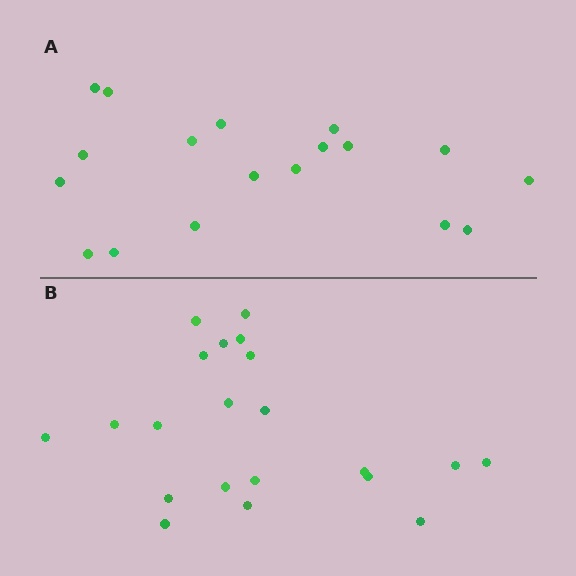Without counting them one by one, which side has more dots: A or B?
Region B (the bottom region) has more dots.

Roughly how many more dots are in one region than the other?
Region B has just a few more — roughly 2 or 3 more dots than region A.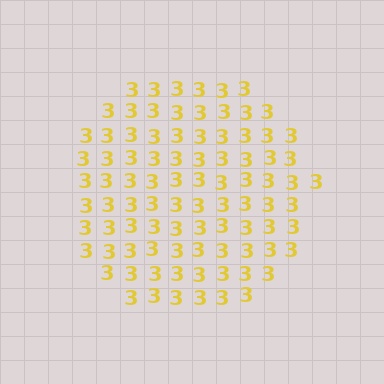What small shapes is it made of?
It is made of small digit 3's.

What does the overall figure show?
The overall figure shows a circle.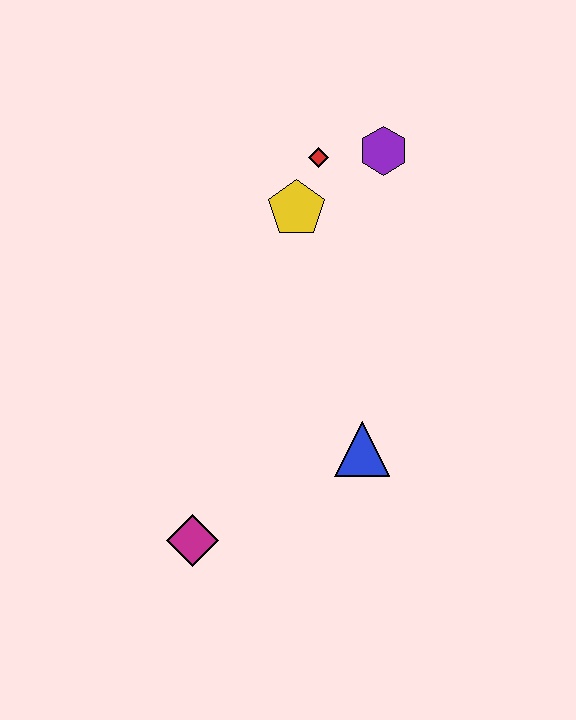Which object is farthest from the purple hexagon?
The magenta diamond is farthest from the purple hexagon.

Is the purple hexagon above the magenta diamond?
Yes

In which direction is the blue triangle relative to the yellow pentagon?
The blue triangle is below the yellow pentagon.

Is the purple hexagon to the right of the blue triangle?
Yes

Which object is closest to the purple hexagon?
The red diamond is closest to the purple hexagon.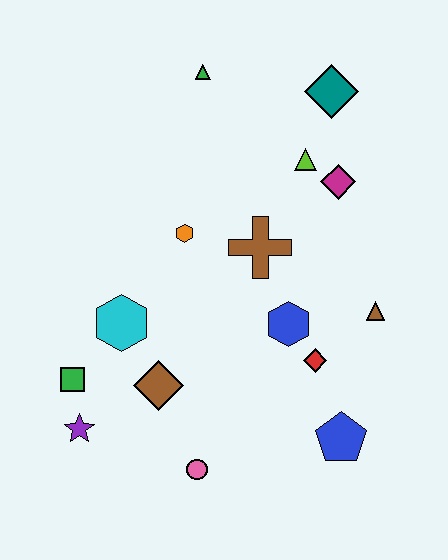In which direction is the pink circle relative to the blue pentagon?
The pink circle is to the left of the blue pentagon.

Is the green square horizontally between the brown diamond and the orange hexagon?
No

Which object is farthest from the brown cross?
The purple star is farthest from the brown cross.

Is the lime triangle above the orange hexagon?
Yes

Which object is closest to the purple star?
The green square is closest to the purple star.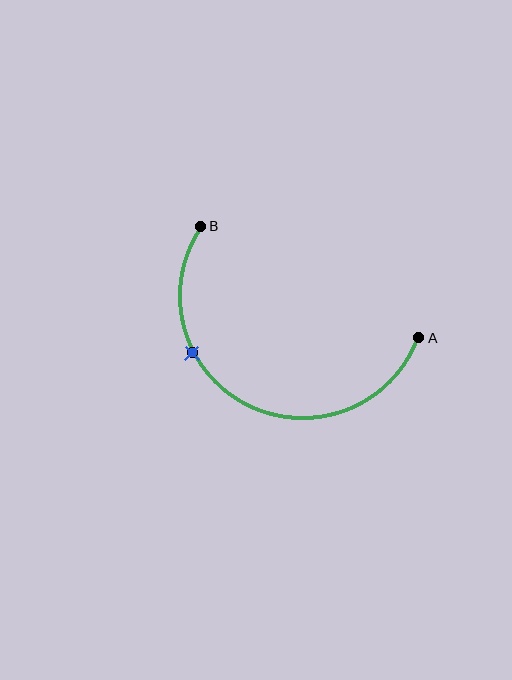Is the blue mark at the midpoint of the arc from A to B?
No. The blue mark lies on the arc but is closer to endpoint B. The arc midpoint would be at the point on the curve equidistant along the arc from both A and B.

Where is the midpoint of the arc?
The arc midpoint is the point on the curve farthest from the straight line joining A and B. It sits below that line.